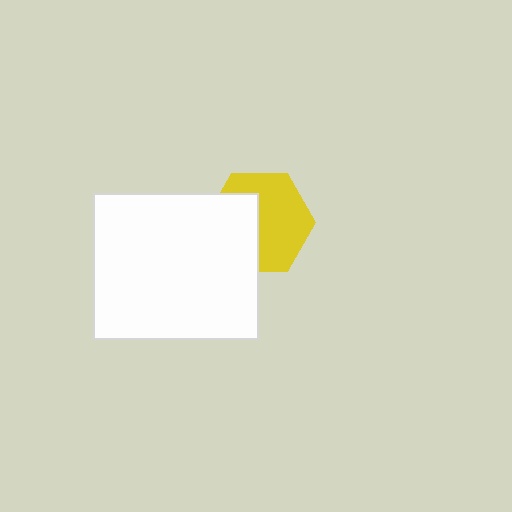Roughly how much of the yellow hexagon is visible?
About half of it is visible (roughly 58%).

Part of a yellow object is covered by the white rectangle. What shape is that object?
It is a hexagon.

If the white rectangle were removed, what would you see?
You would see the complete yellow hexagon.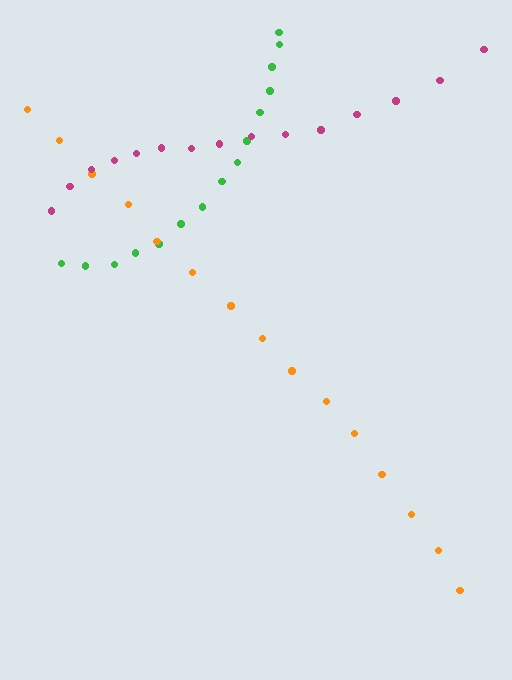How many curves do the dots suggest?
There are 3 distinct paths.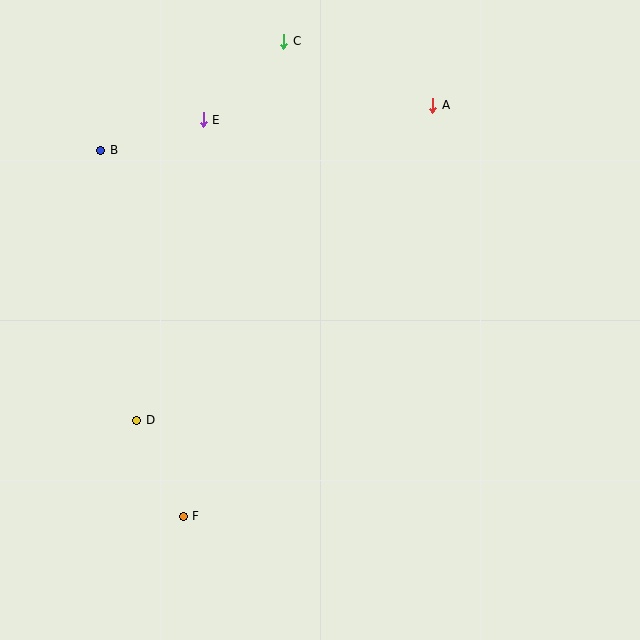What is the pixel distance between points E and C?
The distance between E and C is 112 pixels.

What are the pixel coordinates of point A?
Point A is at (433, 105).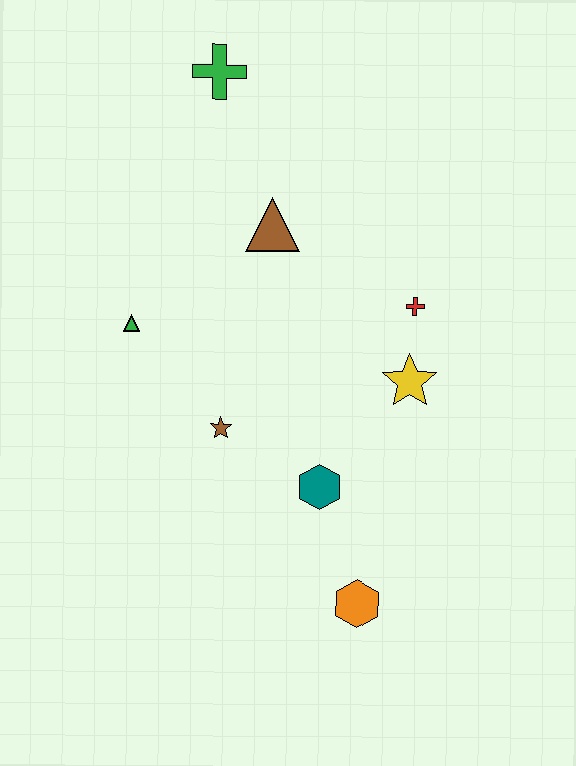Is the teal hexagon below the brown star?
Yes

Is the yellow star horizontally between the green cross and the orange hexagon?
No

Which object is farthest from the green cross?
The orange hexagon is farthest from the green cross.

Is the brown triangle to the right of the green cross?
Yes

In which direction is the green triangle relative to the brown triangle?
The green triangle is to the left of the brown triangle.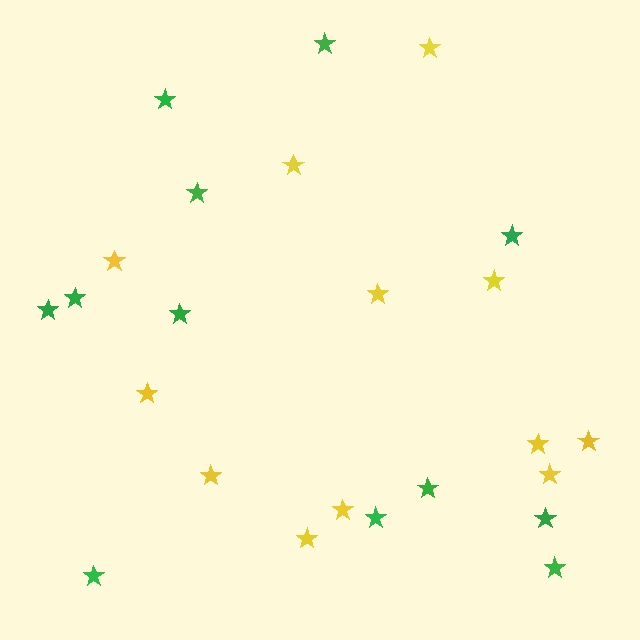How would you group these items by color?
There are 2 groups: one group of green stars (12) and one group of yellow stars (12).